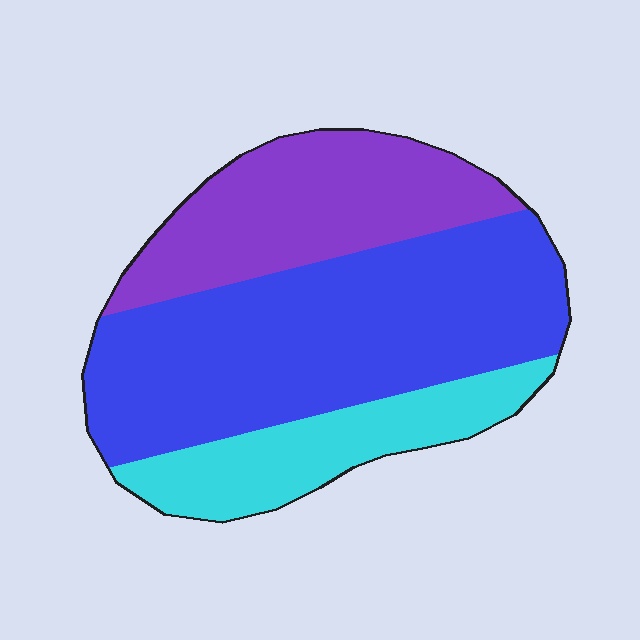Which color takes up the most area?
Blue, at roughly 50%.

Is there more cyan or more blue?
Blue.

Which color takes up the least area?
Cyan, at roughly 20%.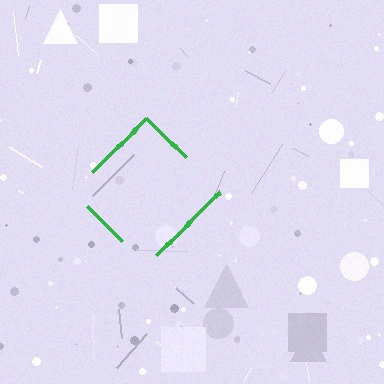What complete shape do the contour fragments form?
The contour fragments form a diamond.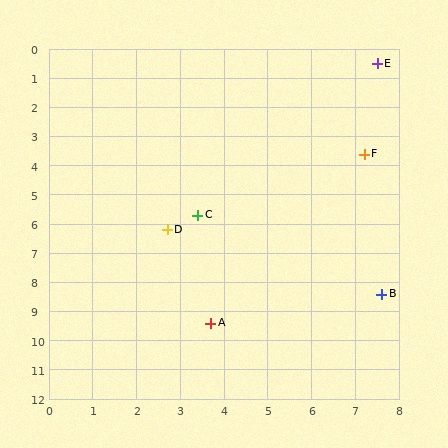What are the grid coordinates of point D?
Point D is at approximately (2.7, 6.2).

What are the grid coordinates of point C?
Point C is at approximately (3.4, 5.7).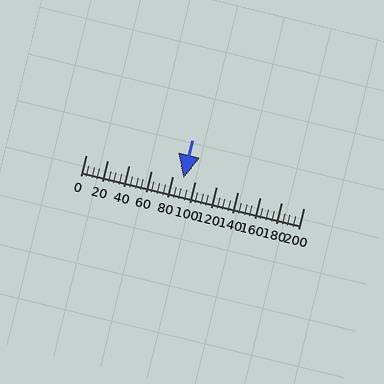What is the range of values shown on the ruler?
The ruler shows values from 0 to 200.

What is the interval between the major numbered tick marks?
The major tick marks are spaced 20 units apart.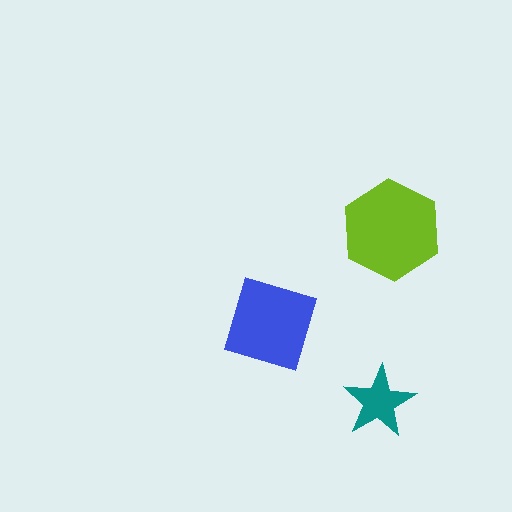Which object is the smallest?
The teal star.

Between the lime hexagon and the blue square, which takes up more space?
The lime hexagon.